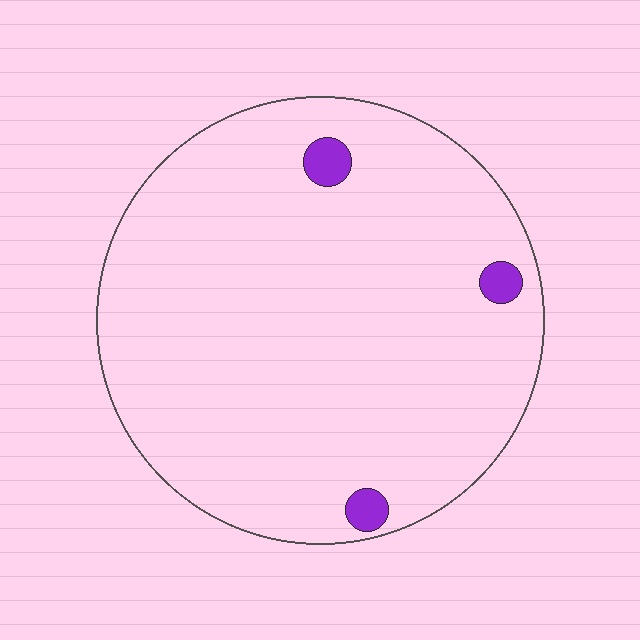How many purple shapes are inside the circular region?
3.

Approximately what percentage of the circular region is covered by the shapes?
Approximately 5%.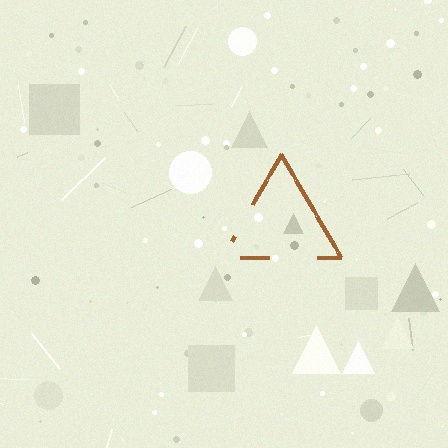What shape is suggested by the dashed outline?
The dashed outline suggests a triangle.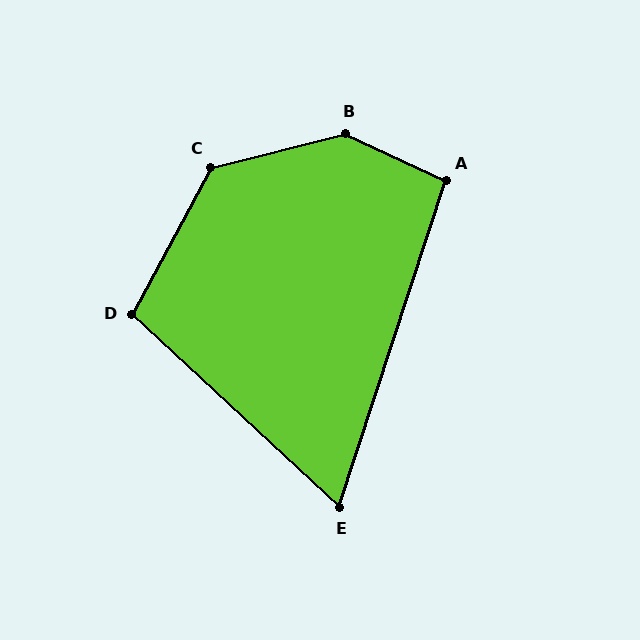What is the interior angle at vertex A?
Approximately 97 degrees (obtuse).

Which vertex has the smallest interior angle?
E, at approximately 65 degrees.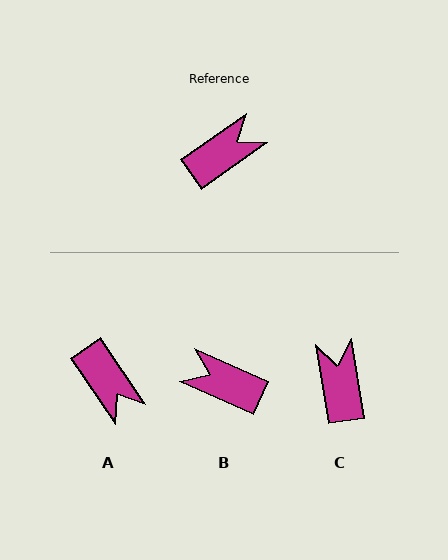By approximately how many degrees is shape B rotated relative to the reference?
Approximately 121 degrees counter-clockwise.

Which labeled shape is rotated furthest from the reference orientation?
B, about 121 degrees away.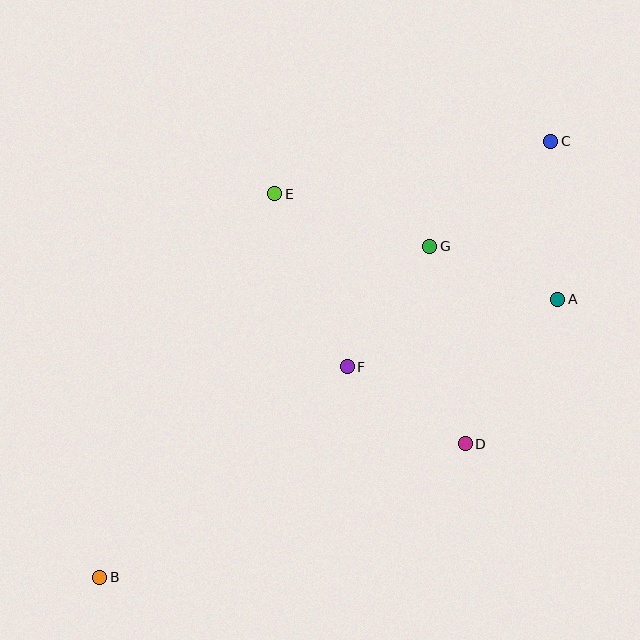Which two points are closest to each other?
Points A and G are closest to each other.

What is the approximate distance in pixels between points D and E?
The distance between D and E is approximately 314 pixels.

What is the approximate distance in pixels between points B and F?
The distance between B and F is approximately 325 pixels.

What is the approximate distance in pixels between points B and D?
The distance between B and D is approximately 389 pixels.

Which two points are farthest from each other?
Points B and C are farthest from each other.